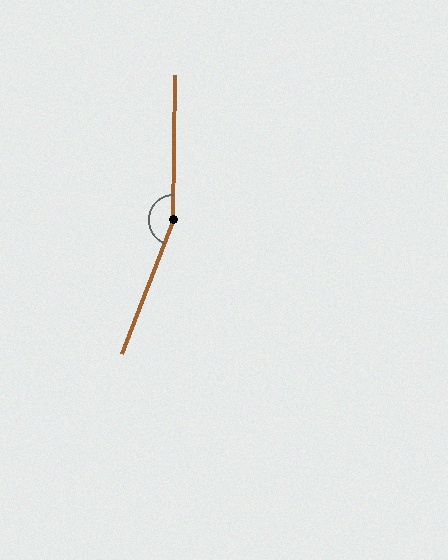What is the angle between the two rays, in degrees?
Approximately 160 degrees.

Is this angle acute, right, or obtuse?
It is obtuse.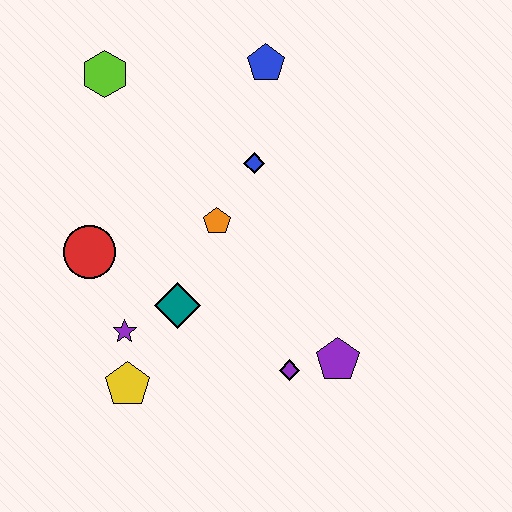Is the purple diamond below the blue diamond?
Yes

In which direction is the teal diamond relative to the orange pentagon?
The teal diamond is below the orange pentagon.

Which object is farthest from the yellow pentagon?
The blue pentagon is farthest from the yellow pentagon.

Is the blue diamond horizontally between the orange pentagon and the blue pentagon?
Yes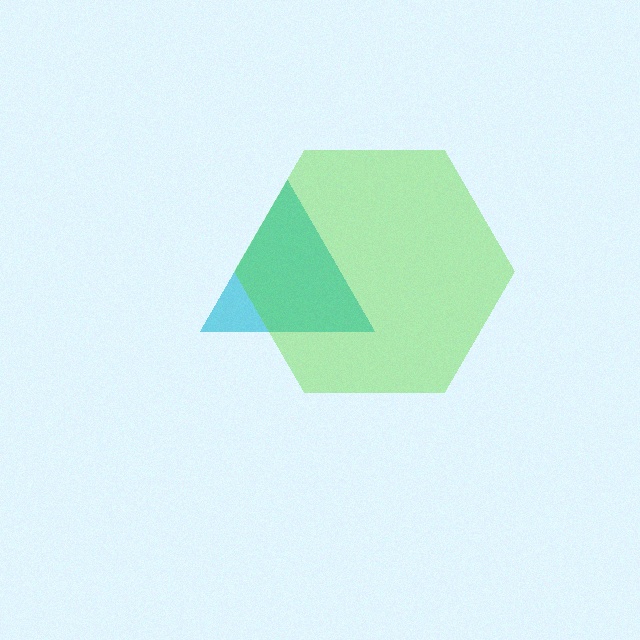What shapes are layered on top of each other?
The layered shapes are: a cyan triangle, a lime hexagon.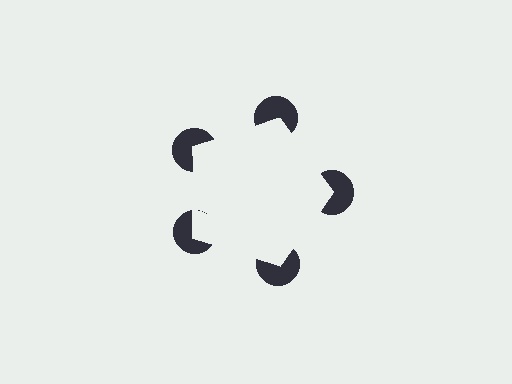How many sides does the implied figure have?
5 sides.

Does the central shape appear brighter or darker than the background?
It typically appears slightly brighter than the background, even though no actual brightness change is drawn.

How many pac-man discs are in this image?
There are 5 — one at each vertex of the illusory pentagon.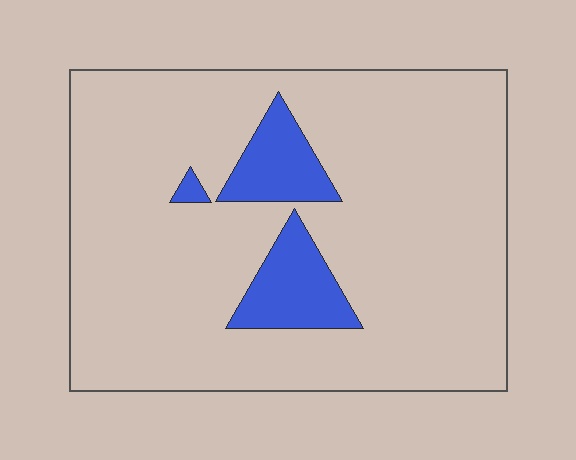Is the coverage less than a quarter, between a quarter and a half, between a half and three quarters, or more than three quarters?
Less than a quarter.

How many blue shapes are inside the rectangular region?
3.